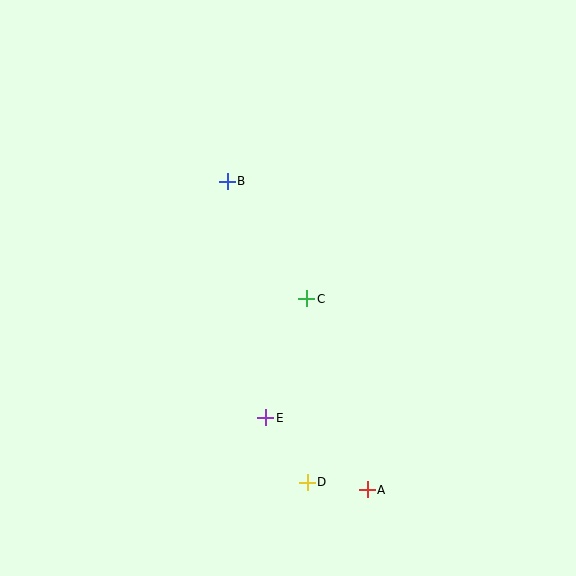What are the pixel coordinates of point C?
Point C is at (307, 299).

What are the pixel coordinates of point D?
Point D is at (307, 482).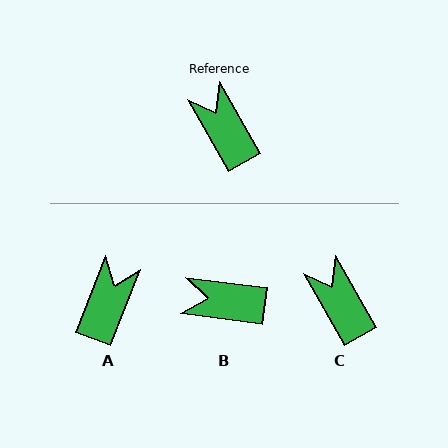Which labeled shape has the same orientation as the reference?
C.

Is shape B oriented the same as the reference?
No, it is off by about 53 degrees.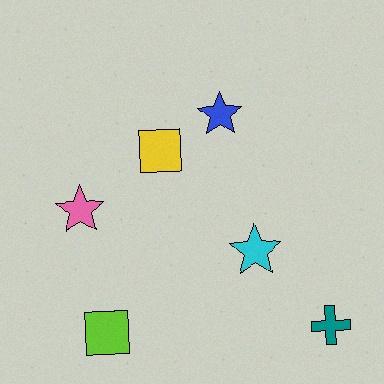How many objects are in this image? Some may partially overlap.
There are 6 objects.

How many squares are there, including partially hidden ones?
There are 2 squares.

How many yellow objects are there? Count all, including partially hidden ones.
There is 1 yellow object.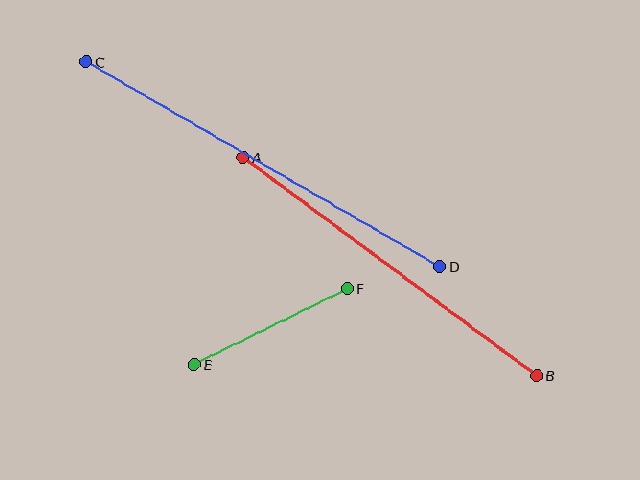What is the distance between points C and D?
The distance is approximately 408 pixels.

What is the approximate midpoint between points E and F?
The midpoint is at approximately (271, 327) pixels.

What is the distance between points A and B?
The distance is approximately 366 pixels.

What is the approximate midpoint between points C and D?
The midpoint is at approximately (263, 164) pixels.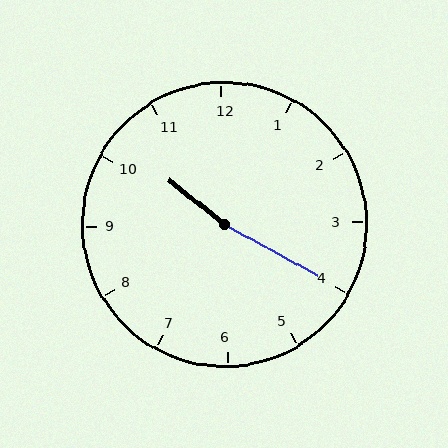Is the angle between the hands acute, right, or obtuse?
It is obtuse.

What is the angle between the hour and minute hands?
Approximately 170 degrees.